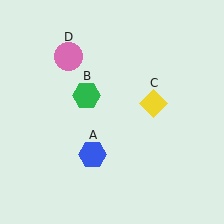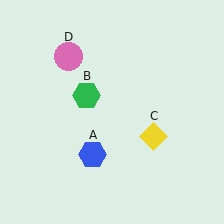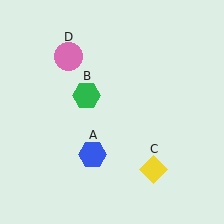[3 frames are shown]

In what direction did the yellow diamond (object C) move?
The yellow diamond (object C) moved down.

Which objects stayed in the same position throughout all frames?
Blue hexagon (object A) and green hexagon (object B) and pink circle (object D) remained stationary.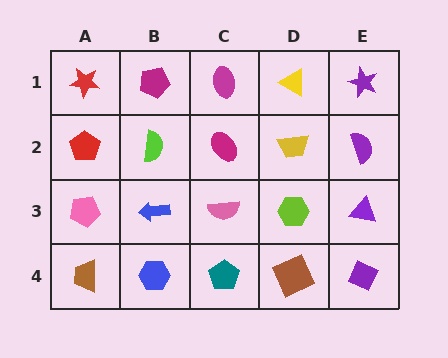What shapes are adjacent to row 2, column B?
A magenta pentagon (row 1, column B), a blue arrow (row 3, column B), a red pentagon (row 2, column A), a magenta ellipse (row 2, column C).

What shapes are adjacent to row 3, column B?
A lime semicircle (row 2, column B), a blue hexagon (row 4, column B), a pink pentagon (row 3, column A), a pink semicircle (row 3, column C).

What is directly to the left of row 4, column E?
A brown square.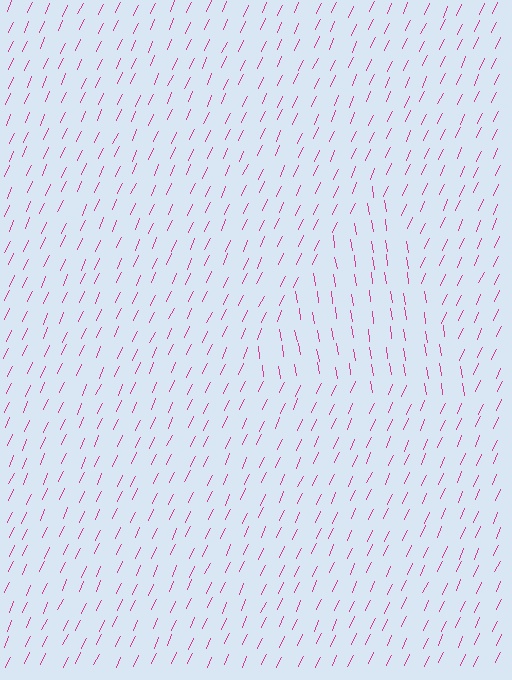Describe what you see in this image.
The image is filled with small magenta line segments. A triangle region in the image has lines oriented differently from the surrounding lines, creating a visible texture boundary.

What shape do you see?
I see a triangle.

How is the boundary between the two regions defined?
The boundary is defined purely by a change in line orientation (approximately 33 degrees difference). All lines are the same color and thickness.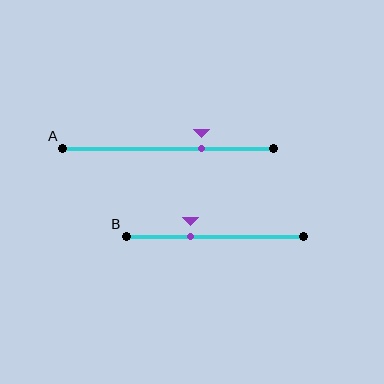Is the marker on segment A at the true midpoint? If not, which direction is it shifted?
No, the marker on segment A is shifted to the right by about 16% of the segment length.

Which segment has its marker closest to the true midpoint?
Segment B has its marker closest to the true midpoint.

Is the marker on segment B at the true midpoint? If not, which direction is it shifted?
No, the marker on segment B is shifted to the left by about 14% of the segment length.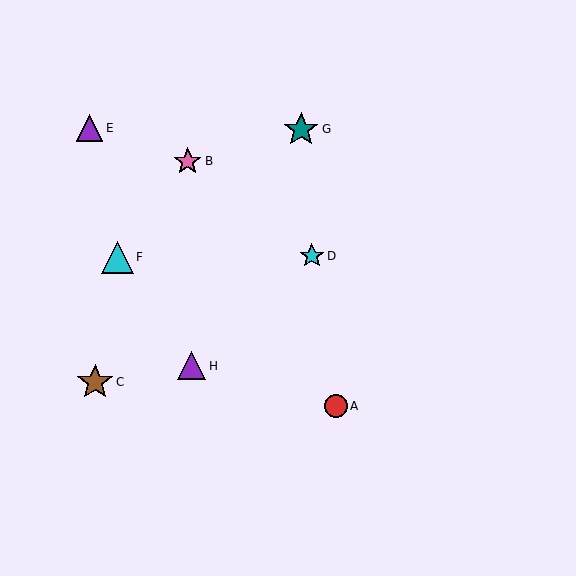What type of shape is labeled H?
Shape H is a purple triangle.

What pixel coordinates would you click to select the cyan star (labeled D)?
Click at (312, 256) to select the cyan star D.